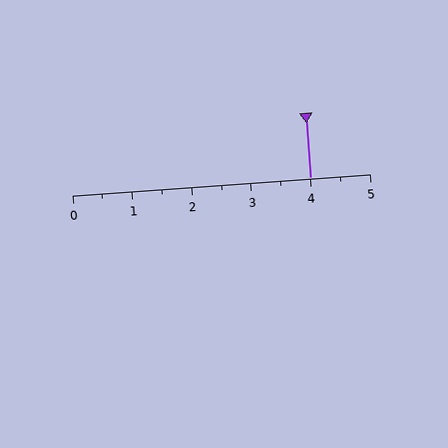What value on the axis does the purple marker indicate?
The marker indicates approximately 4.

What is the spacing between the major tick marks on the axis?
The major ticks are spaced 1 apart.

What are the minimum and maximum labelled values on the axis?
The axis runs from 0 to 5.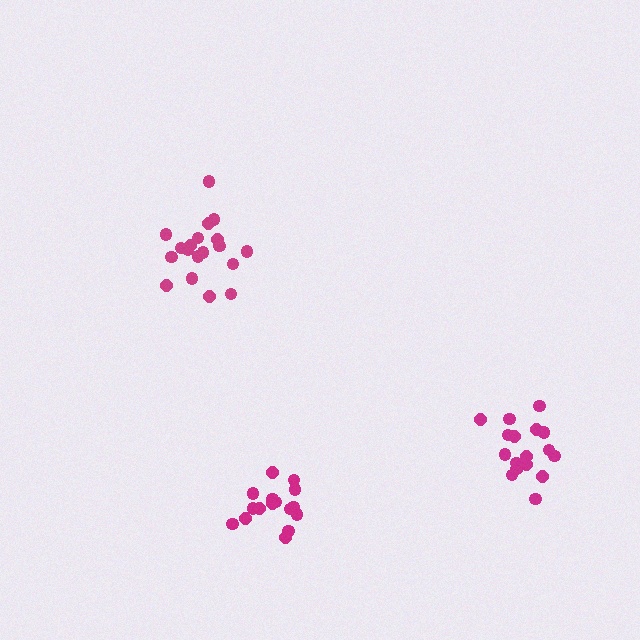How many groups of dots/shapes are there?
There are 3 groups.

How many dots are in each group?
Group 1: 18 dots, Group 2: 19 dots, Group 3: 16 dots (53 total).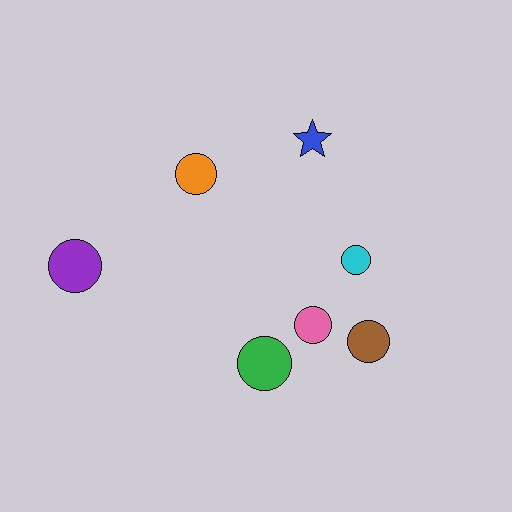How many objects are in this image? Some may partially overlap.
There are 7 objects.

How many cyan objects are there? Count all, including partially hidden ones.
There is 1 cyan object.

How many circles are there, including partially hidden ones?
There are 6 circles.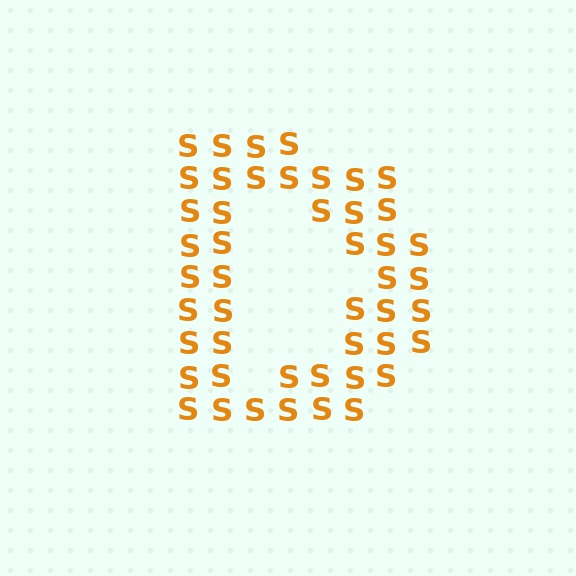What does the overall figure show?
The overall figure shows the letter D.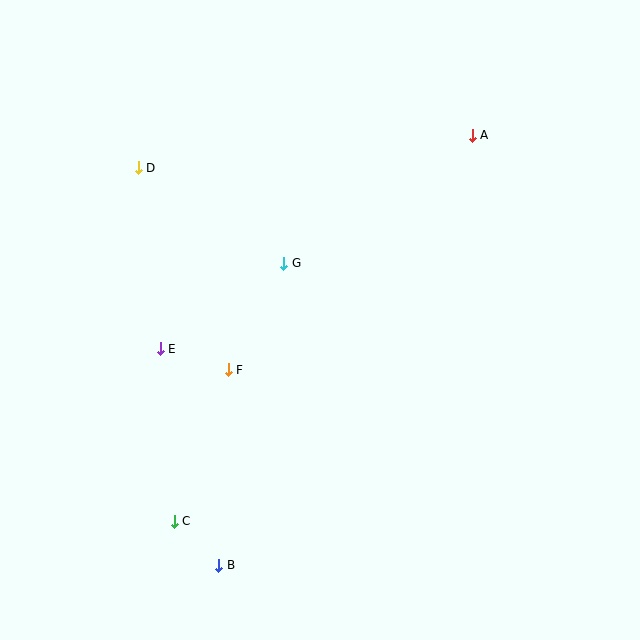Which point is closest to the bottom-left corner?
Point C is closest to the bottom-left corner.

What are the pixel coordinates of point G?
Point G is at (284, 263).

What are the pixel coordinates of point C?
Point C is at (174, 521).